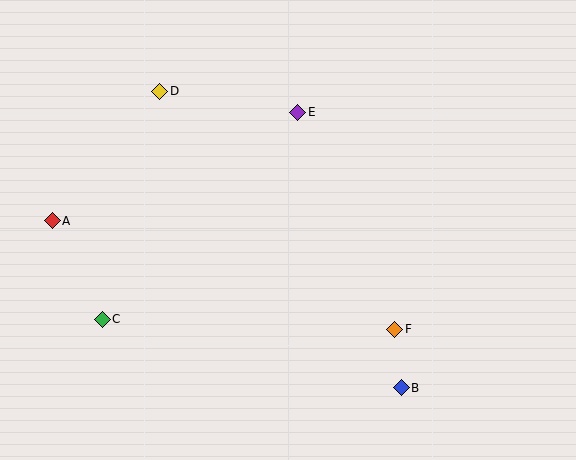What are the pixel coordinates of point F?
Point F is at (395, 329).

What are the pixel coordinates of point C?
Point C is at (102, 319).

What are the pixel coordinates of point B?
Point B is at (401, 388).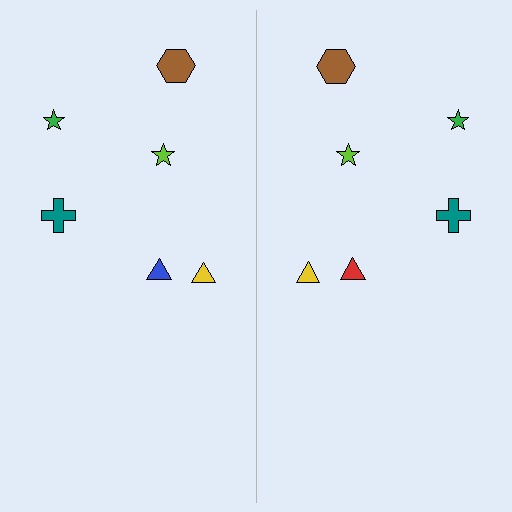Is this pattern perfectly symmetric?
No, the pattern is not perfectly symmetric. The red triangle on the right side breaks the symmetry — its mirror counterpart is blue.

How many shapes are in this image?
There are 12 shapes in this image.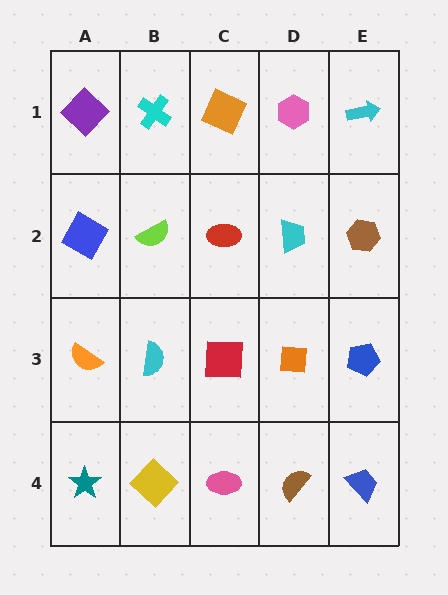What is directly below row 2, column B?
A cyan semicircle.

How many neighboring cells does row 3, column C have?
4.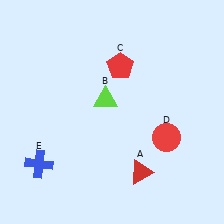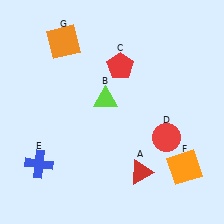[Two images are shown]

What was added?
An orange square (F), an orange square (G) were added in Image 2.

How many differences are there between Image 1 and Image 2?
There are 2 differences between the two images.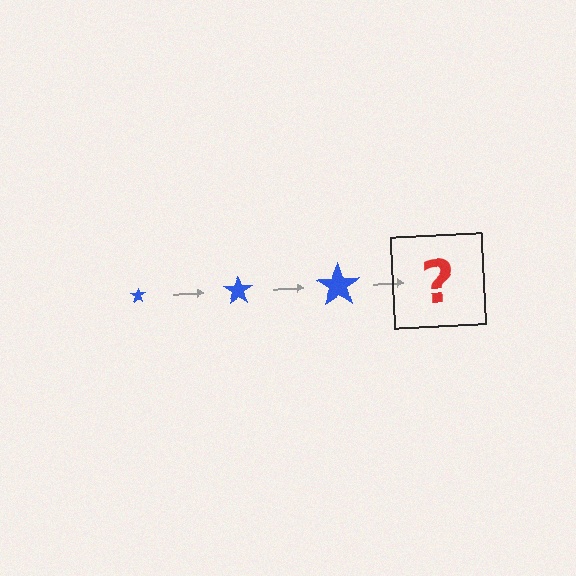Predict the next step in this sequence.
The next step is a blue star, larger than the previous one.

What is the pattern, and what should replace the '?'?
The pattern is that the star gets progressively larger each step. The '?' should be a blue star, larger than the previous one.